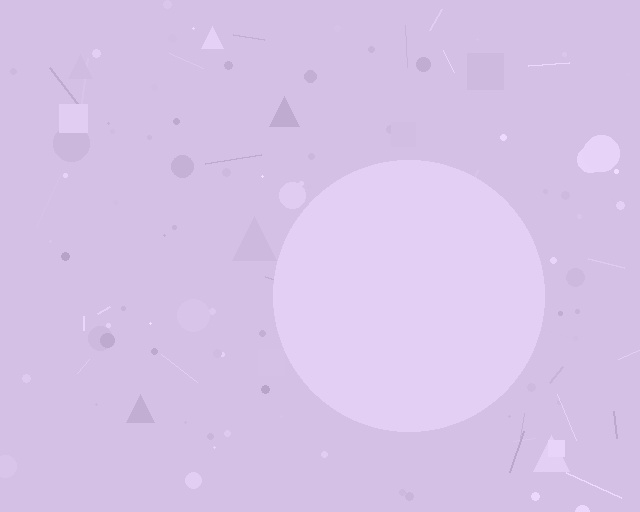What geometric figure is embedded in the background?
A circle is embedded in the background.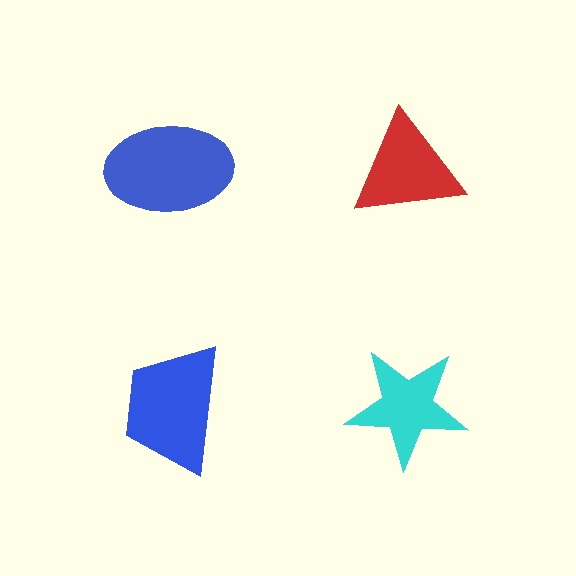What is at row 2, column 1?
A blue trapezoid.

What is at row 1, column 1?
A blue ellipse.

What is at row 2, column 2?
A cyan star.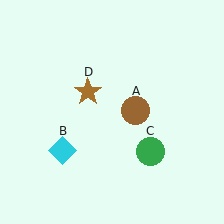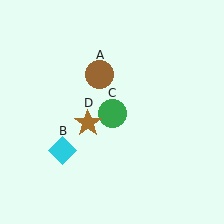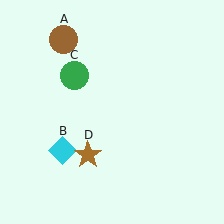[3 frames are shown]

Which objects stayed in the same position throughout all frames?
Cyan diamond (object B) remained stationary.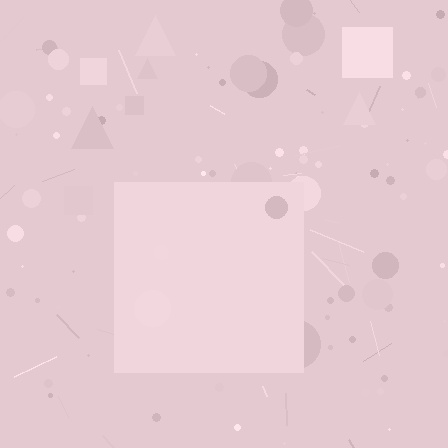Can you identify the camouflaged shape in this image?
The camouflaged shape is a square.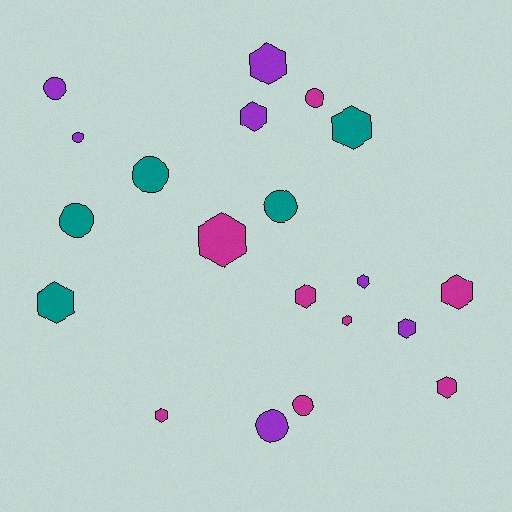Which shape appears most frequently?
Hexagon, with 12 objects.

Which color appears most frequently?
Magenta, with 8 objects.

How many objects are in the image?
There are 20 objects.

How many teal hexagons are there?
There are 2 teal hexagons.